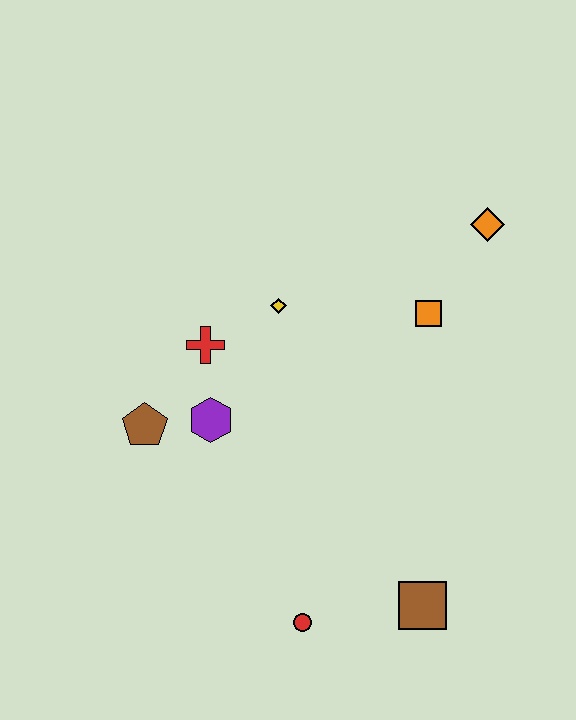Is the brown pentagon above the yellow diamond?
No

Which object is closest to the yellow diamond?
The red cross is closest to the yellow diamond.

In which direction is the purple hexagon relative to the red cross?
The purple hexagon is below the red cross.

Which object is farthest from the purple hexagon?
The orange diamond is farthest from the purple hexagon.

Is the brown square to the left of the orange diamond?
Yes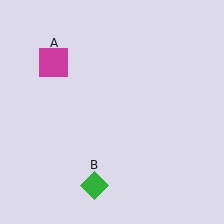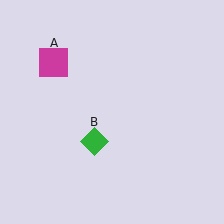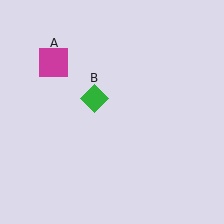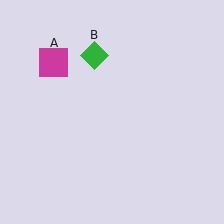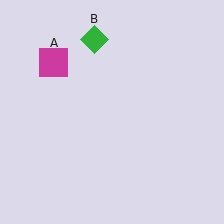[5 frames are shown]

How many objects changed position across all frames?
1 object changed position: green diamond (object B).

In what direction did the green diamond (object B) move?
The green diamond (object B) moved up.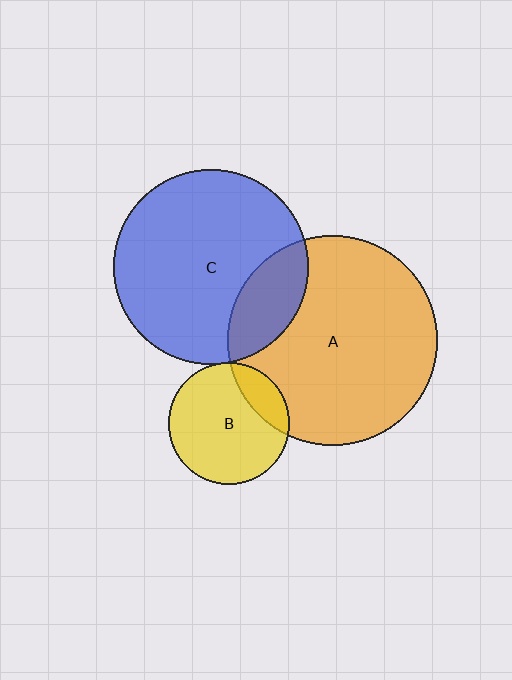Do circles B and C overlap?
Yes.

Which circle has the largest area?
Circle A (orange).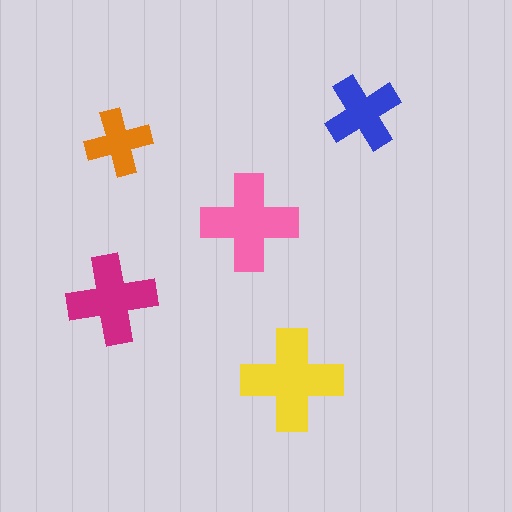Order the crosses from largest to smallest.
the yellow one, the pink one, the magenta one, the blue one, the orange one.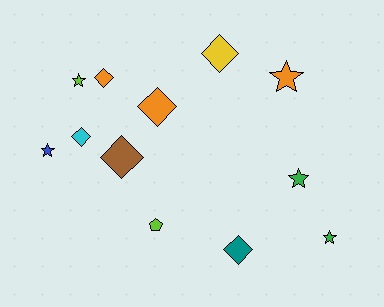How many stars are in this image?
There are 5 stars.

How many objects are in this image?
There are 12 objects.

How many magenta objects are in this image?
There are no magenta objects.